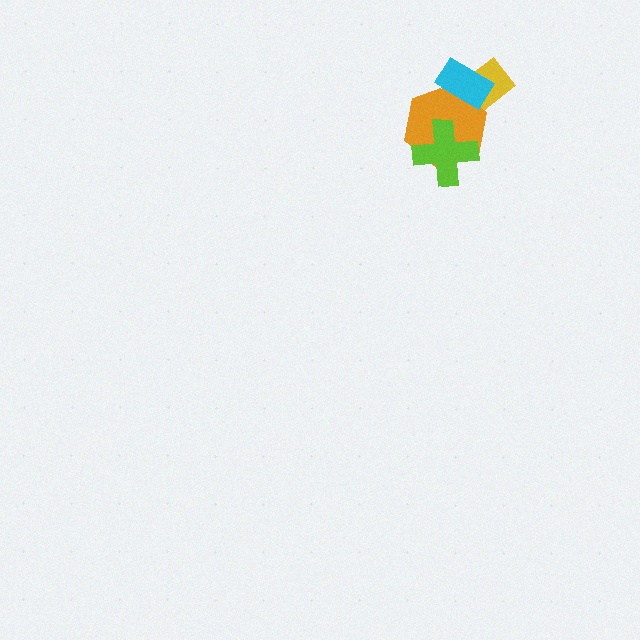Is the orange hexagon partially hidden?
Yes, it is partially covered by another shape.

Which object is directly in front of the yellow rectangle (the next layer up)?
The orange hexagon is directly in front of the yellow rectangle.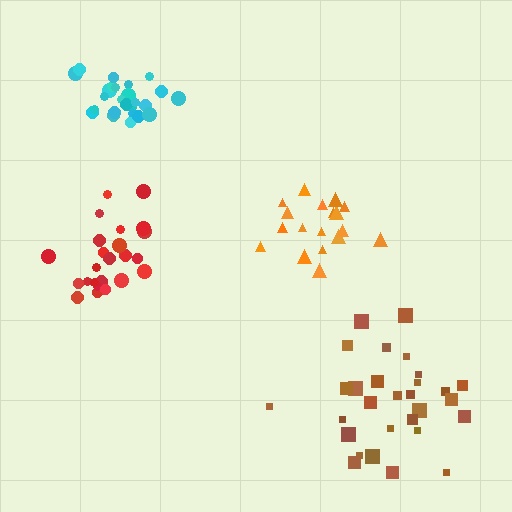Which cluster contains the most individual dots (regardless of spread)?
Brown (29).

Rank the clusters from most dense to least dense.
cyan, red, orange, brown.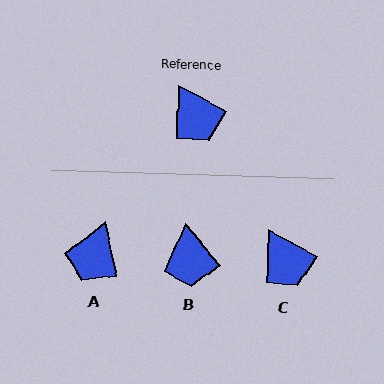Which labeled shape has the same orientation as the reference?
C.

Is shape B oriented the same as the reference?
No, it is off by about 21 degrees.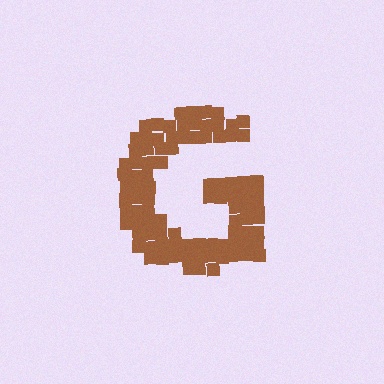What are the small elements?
The small elements are squares.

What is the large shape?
The large shape is the letter G.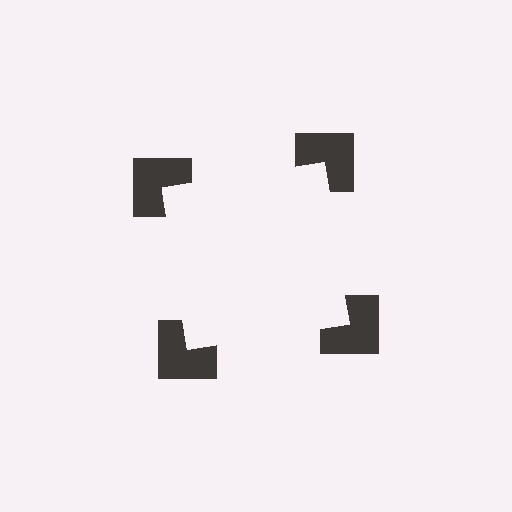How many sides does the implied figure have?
4 sides.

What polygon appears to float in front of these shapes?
An illusory square — its edges are inferred from the aligned wedge cuts in the notched squares, not physically drawn.